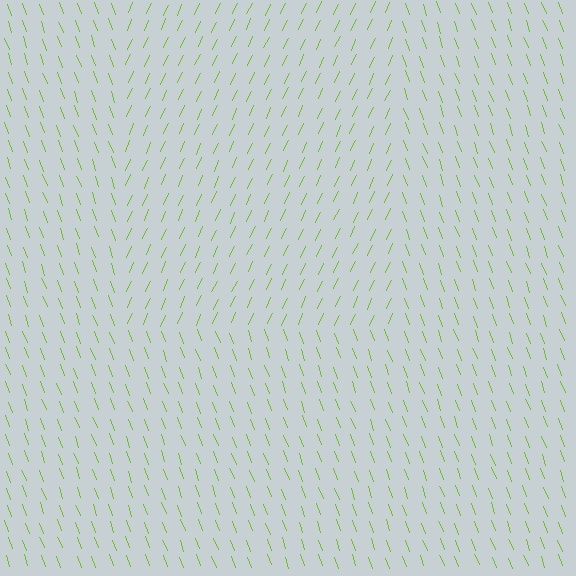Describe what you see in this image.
The image is filled with small lime line segments. A rectangle region in the image has lines oriented differently from the surrounding lines, creating a visible texture boundary.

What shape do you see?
I see a rectangle.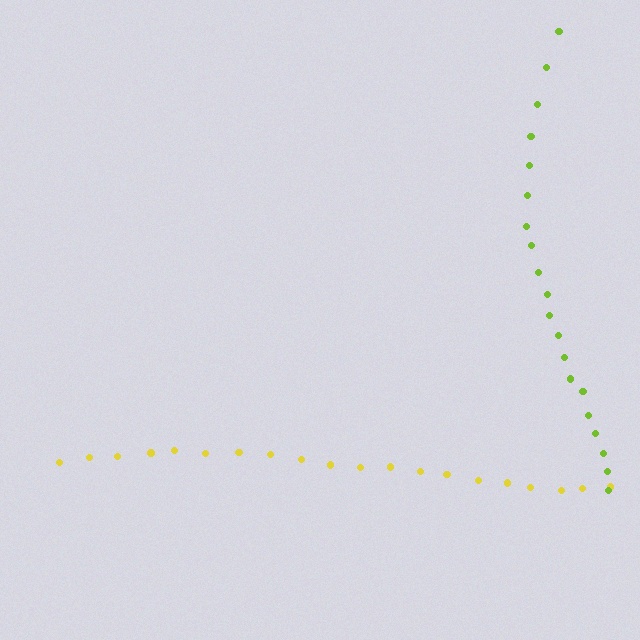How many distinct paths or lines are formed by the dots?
There are 2 distinct paths.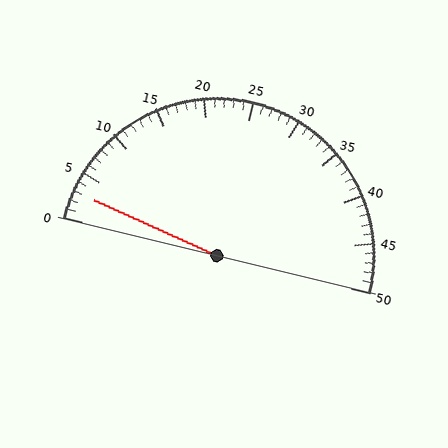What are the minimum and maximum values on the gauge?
The gauge ranges from 0 to 50.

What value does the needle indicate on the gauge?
The needle indicates approximately 3.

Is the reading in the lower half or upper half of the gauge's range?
The reading is in the lower half of the range (0 to 50).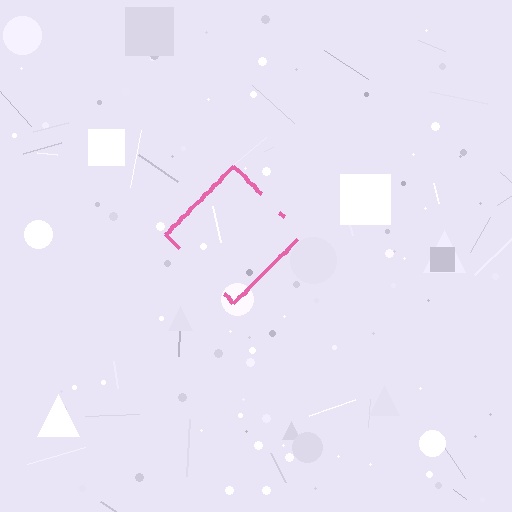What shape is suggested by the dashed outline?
The dashed outline suggests a diamond.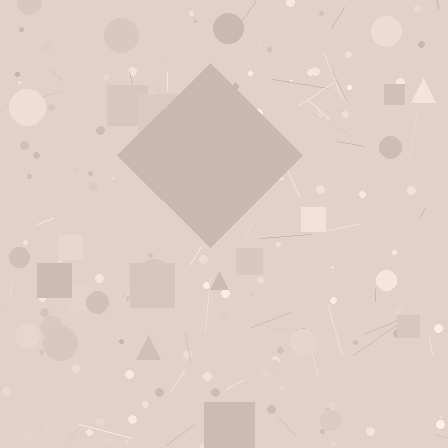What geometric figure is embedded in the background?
A diamond is embedded in the background.